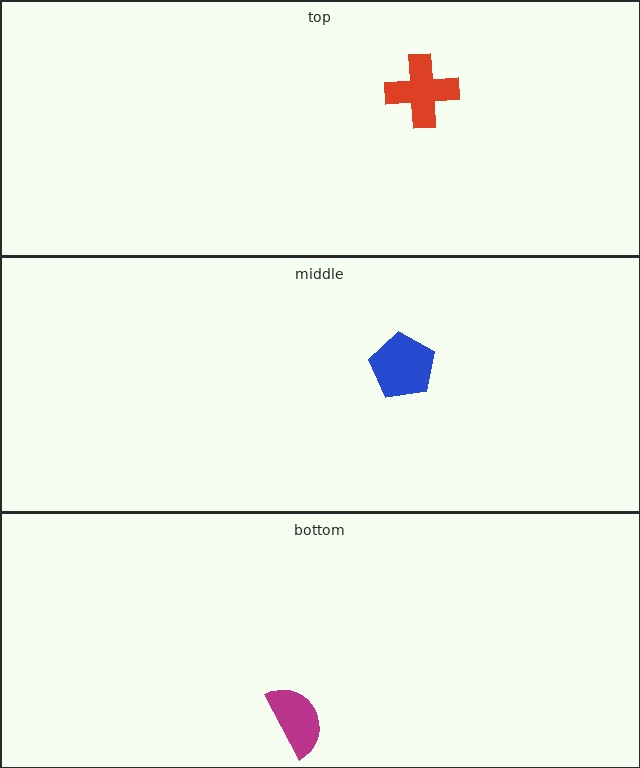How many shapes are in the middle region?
1.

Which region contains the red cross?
The top region.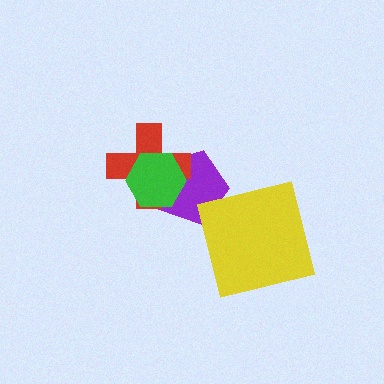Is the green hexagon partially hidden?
No, no other shape covers it.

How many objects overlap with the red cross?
2 objects overlap with the red cross.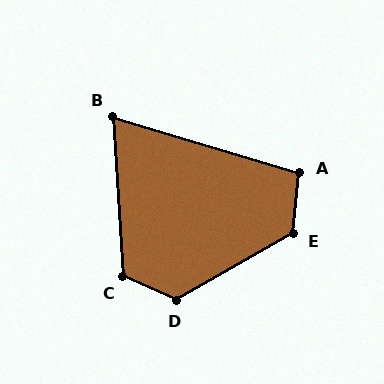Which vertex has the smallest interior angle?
B, at approximately 70 degrees.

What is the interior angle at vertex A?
Approximately 101 degrees (obtuse).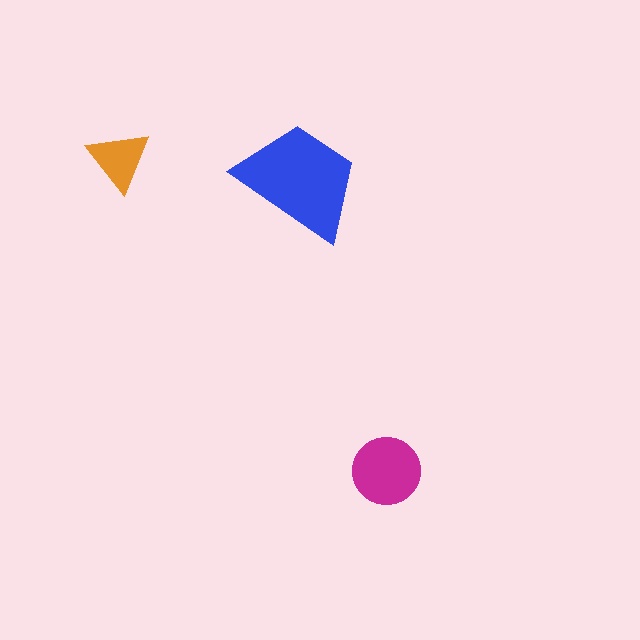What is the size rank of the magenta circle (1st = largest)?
2nd.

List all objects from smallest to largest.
The orange triangle, the magenta circle, the blue trapezoid.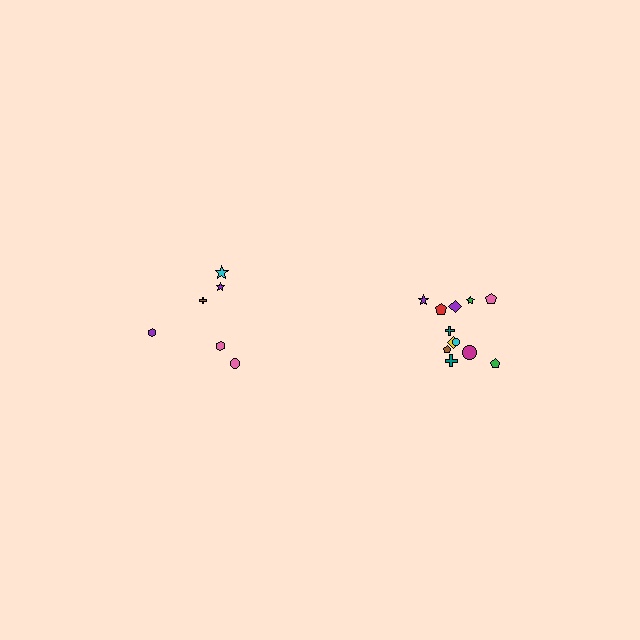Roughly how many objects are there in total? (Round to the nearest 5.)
Roughly 20 objects in total.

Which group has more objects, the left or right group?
The right group.